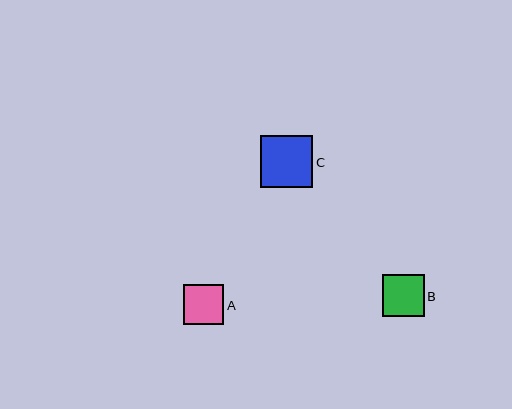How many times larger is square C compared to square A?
Square C is approximately 1.3 times the size of square A.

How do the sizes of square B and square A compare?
Square B and square A are approximately the same size.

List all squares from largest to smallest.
From largest to smallest: C, B, A.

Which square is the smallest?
Square A is the smallest with a size of approximately 40 pixels.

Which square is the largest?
Square C is the largest with a size of approximately 53 pixels.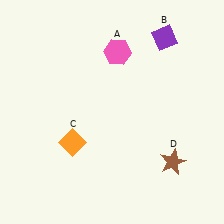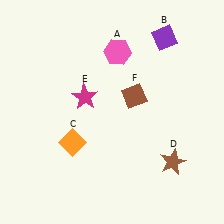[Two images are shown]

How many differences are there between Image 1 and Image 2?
There are 2 differences between the two images.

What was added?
A magenta star (E), a brown diamond (F) were added in Image 2.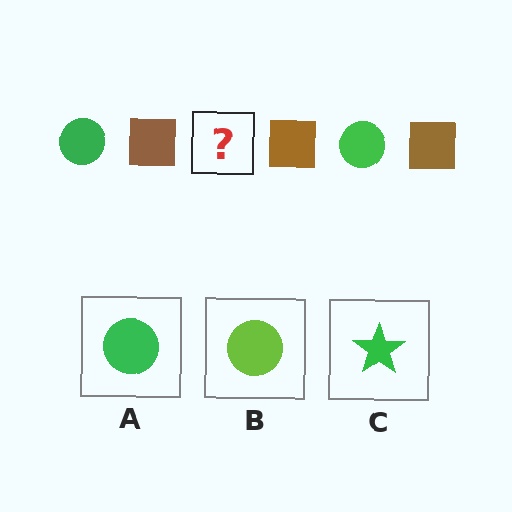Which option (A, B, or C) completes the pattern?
A.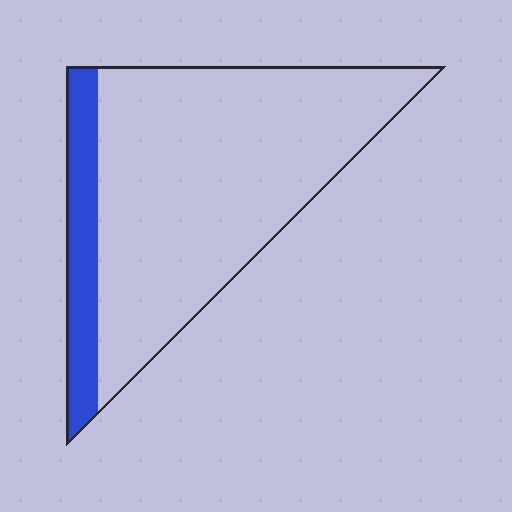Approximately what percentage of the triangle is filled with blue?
Approximately 15%.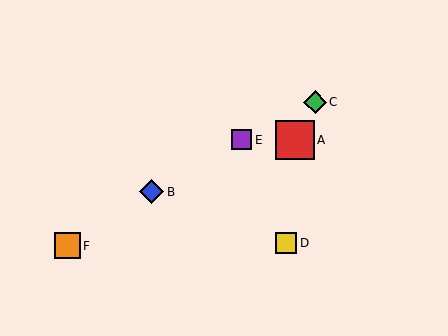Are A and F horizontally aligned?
No, A is at y≈140 and F is at y≈246.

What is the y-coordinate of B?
Object B is at y≈192.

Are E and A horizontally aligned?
Yes, both are at y≈140.